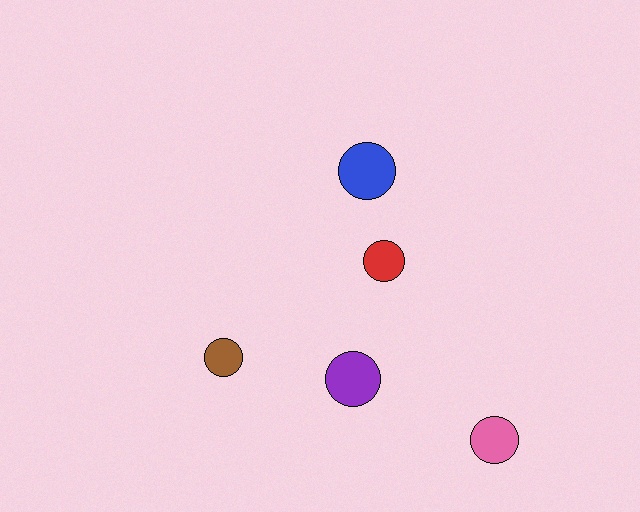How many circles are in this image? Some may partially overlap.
There are 5 circles.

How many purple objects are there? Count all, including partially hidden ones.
There is 1 purple object.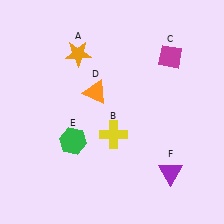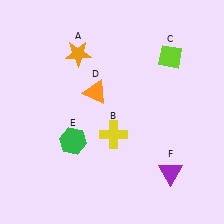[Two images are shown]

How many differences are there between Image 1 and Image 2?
There is 1 difference between the two images.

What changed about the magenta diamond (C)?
In Image 1, C is magenta. In Image 2, it changed to lime.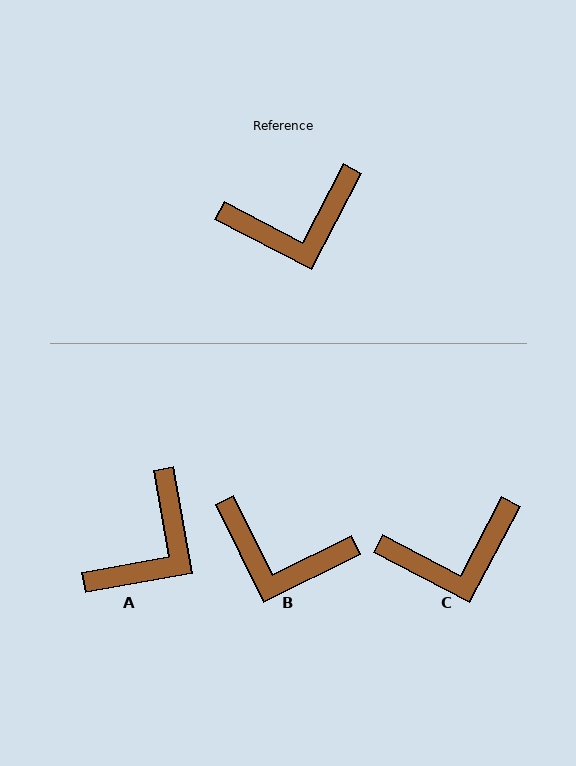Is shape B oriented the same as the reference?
No, it is off by about 36 degrees.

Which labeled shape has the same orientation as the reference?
C.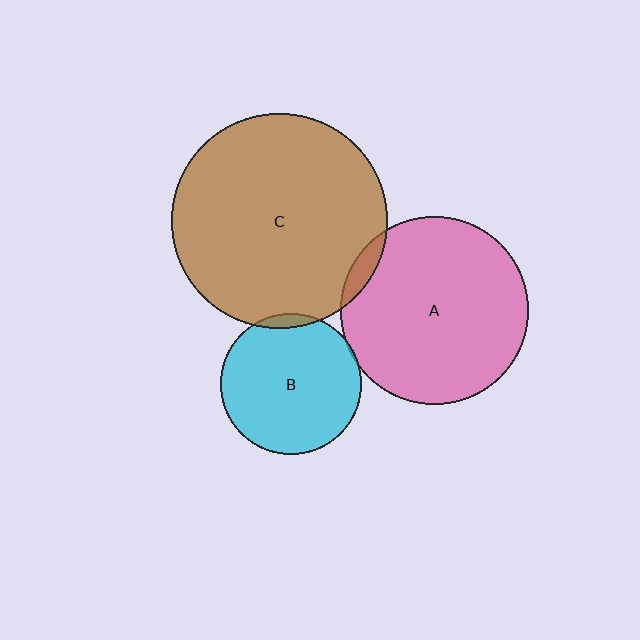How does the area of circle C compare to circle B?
Approximately 2.3 times.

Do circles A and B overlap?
Yes.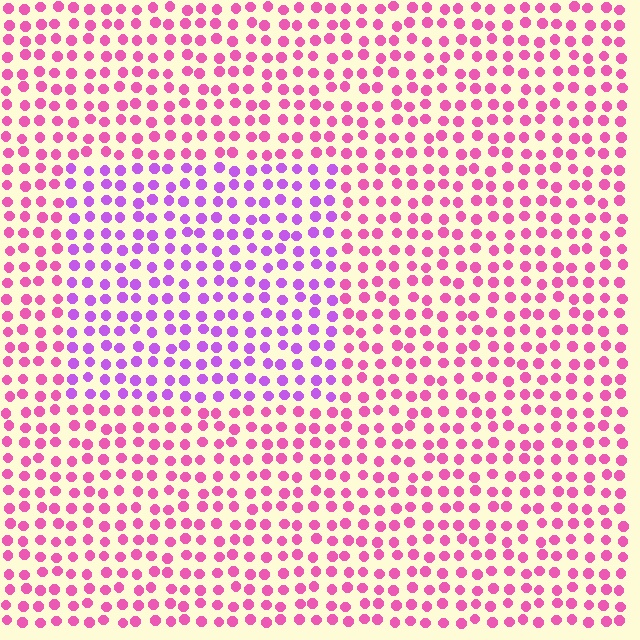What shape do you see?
I see a rectangle.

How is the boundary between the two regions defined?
The boundary is defined purely by a slight shift in hue (about 39 degrees). Spacing, size, and orientation are identical on both sides.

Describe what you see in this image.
The image is filled with small pink elements in a uniform arrangement. A rectangle-shaped region is visible where the elements are tinted to a slightly different hue, forming a subtle color boundary.